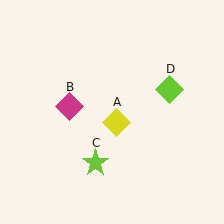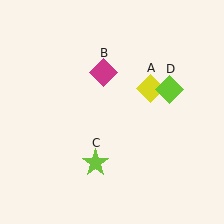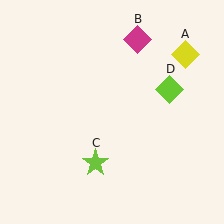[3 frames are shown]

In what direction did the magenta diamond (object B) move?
The magenta diamond (object B) moved up and to the right.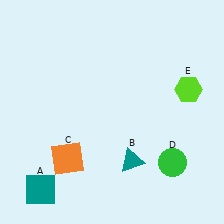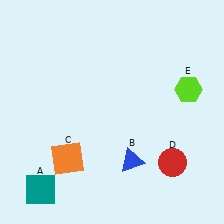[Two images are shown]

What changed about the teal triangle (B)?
In Image 1, B is teal. In Image 2, it changed to blue.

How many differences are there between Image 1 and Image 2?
There are 2 differences between the two images.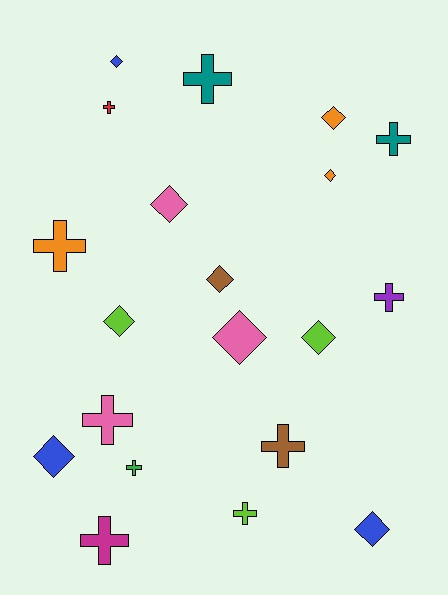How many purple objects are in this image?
There is 1 purple object.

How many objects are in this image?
There are 20 objects.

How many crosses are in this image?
There are 10 crosses.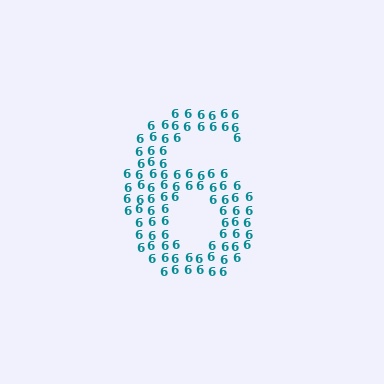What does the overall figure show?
The overall figure shows the digit 6.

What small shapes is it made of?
It is made of small digit 6's.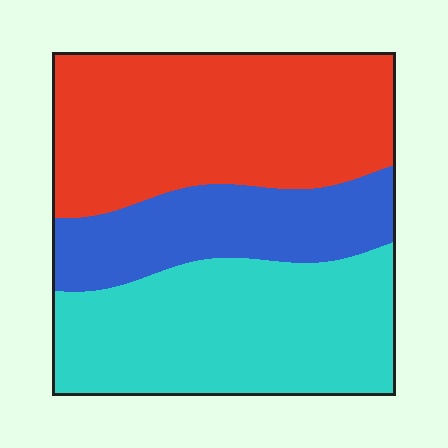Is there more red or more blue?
Red.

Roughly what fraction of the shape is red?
Red covers about 40% of the shape.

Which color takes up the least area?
Blue, at roughly 20%.